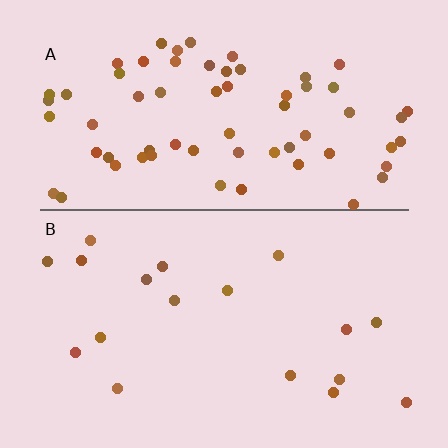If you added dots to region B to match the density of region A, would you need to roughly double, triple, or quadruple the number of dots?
Approximately quadruple.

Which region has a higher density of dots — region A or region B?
A (the top).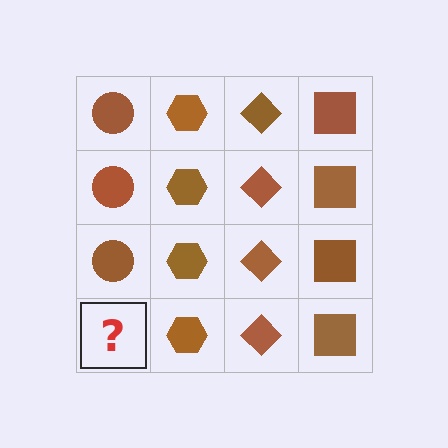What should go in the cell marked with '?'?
The missing cell should contain a brown circle.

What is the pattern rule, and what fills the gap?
The rule is that each column has a consistent shape. The gap should be filled with a brown circle.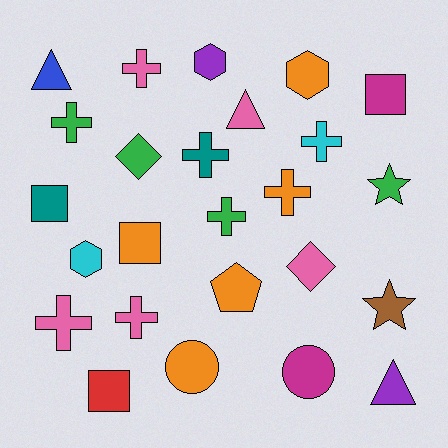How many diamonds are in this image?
There are 2 diamonds.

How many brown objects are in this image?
There is 1 brown object.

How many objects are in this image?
There are 25 objects.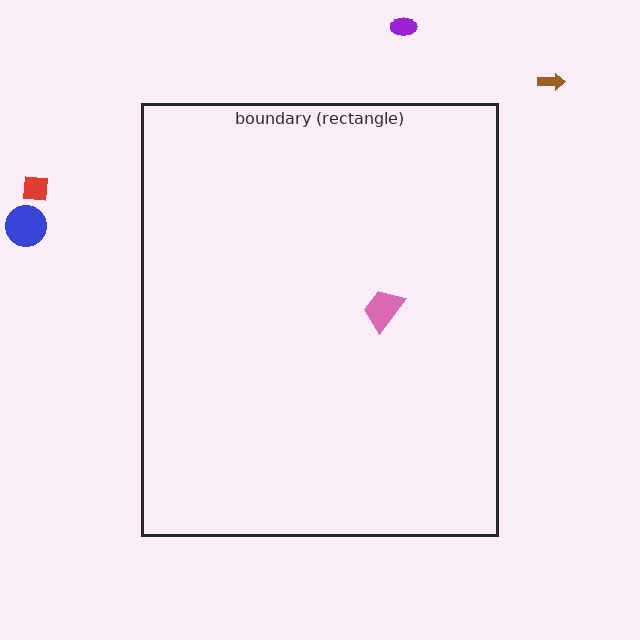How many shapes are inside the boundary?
1 inside, 4 outside.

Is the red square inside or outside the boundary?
Outside.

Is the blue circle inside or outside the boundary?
Outside.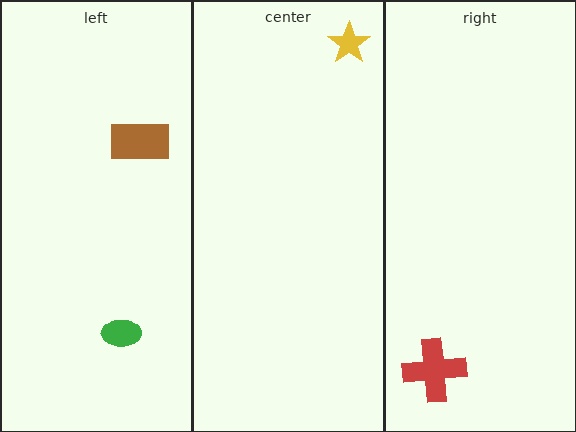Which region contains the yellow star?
The center region.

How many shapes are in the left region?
2.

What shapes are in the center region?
The yellow star.